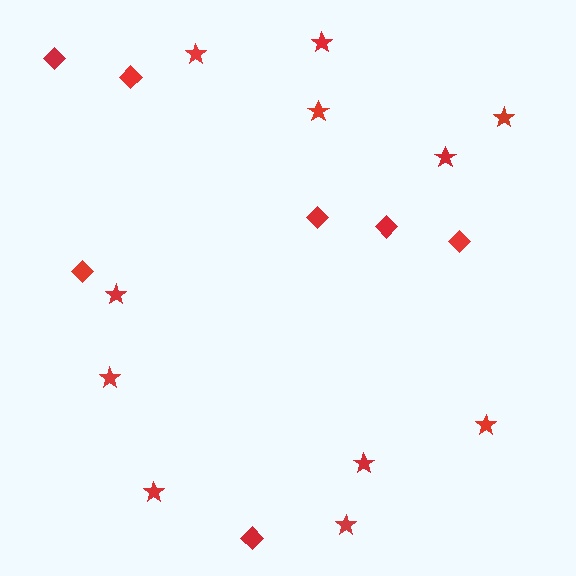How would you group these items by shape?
There are 2 groups: one group of stars (11) and one group of diamonds (7).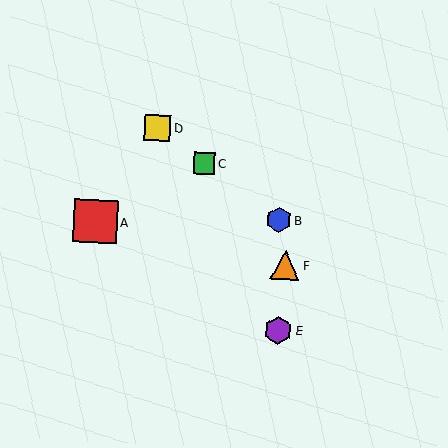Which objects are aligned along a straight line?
Objects B, C, D are aligned along a straight line.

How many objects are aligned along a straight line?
3 objects (B, C, D) are aligned along a straight line.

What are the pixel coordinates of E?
Object E is at (278, 330).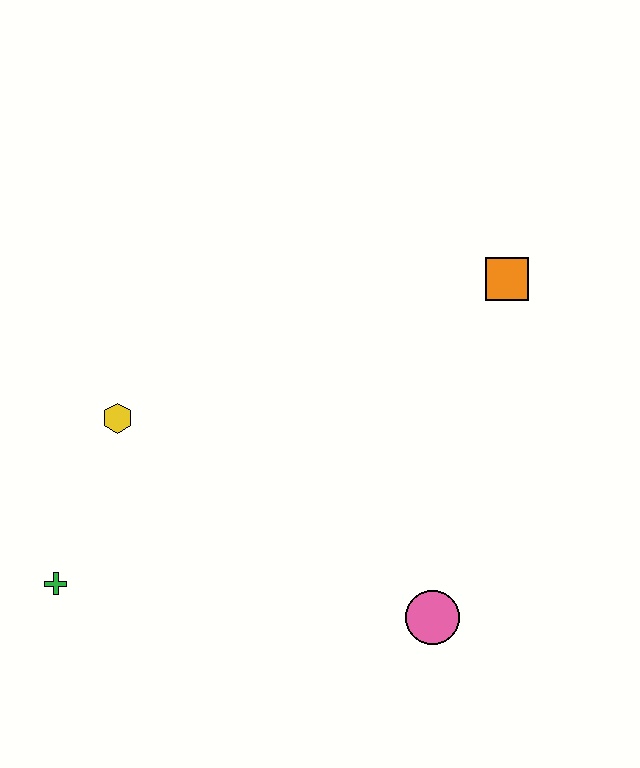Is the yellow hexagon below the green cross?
No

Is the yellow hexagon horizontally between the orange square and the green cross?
Yes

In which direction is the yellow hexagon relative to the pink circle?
The yellow hexagon is to the left of the pink circle.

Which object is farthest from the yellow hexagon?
The orange square is farthest from the yellow hexagon.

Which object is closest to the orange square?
The pink circle is closest to the orange square.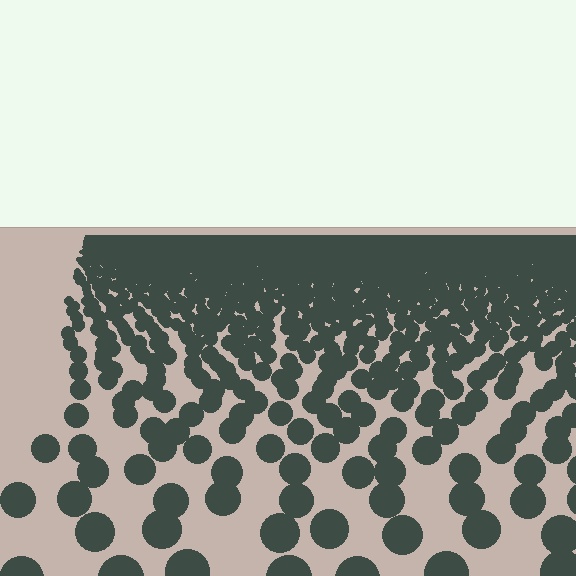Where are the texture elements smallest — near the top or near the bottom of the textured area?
Near the top.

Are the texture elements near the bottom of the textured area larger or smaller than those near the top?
Larger. Near the bottom, elements are closer to the viewer and appear at a bigger on-screen size.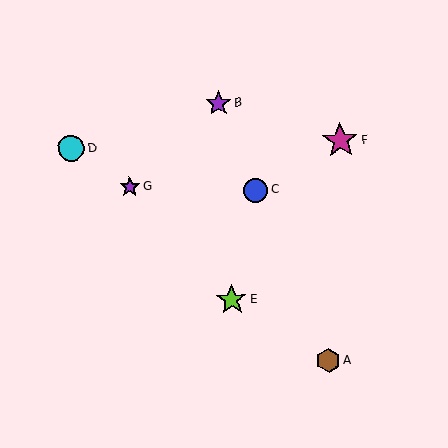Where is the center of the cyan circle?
The center of the cyan circle is at (71, 148).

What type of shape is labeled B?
Shape B is a purple star.